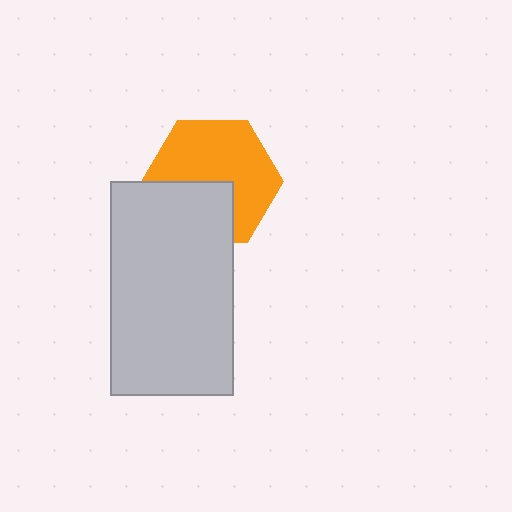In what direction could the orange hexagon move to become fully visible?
The orange hexagon could move up. That would shift it out from behind the light gray rectangle entirely.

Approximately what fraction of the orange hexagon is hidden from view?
Roughly 35% of the orange hexagon is hidden behind the light gray rectangle.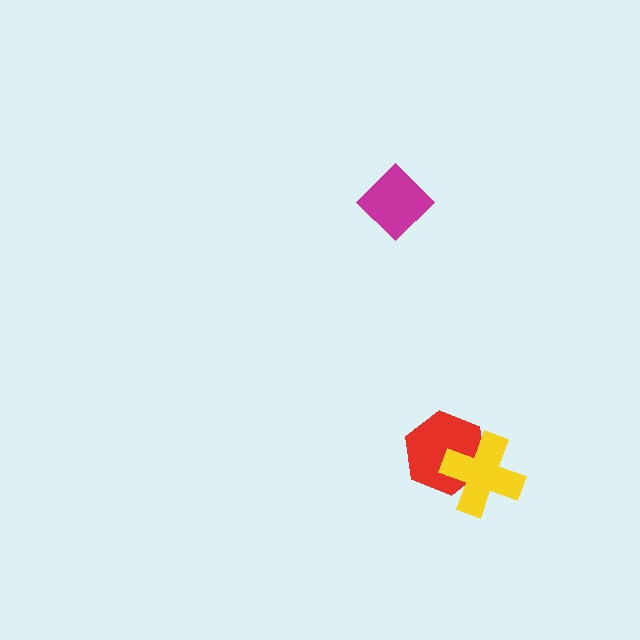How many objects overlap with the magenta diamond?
0 objects overlap with the magenta diamond.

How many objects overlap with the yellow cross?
1 object overlaps with the yellow cross.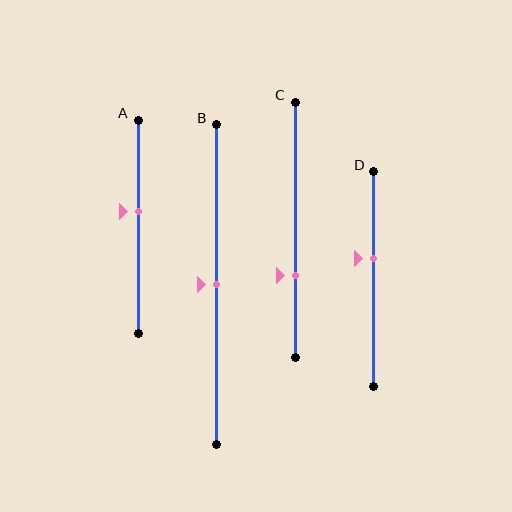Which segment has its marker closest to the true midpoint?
Segment B has its marker closest to the true midpoint.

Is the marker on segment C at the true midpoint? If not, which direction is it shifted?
No, the marker on segment C is shifted downward by about 18% of the segment length.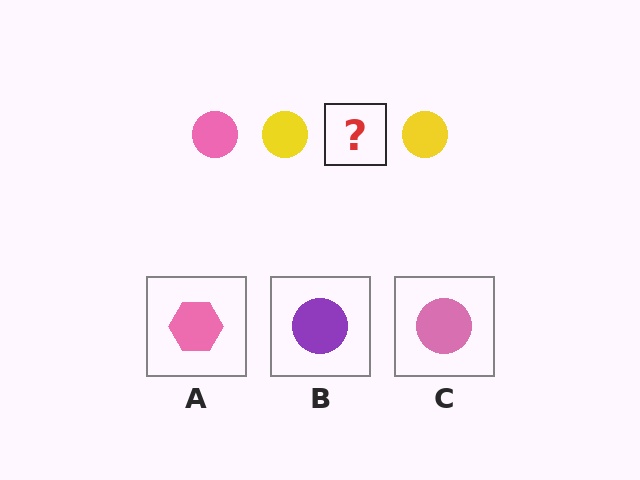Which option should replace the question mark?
Option C.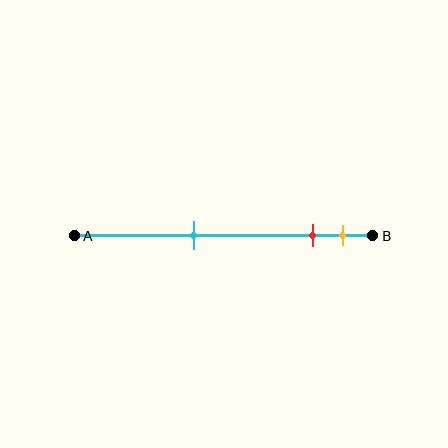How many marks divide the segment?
There are 3 marks dividing the segment.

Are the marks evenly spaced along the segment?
No, the marks are not evenly spaced.